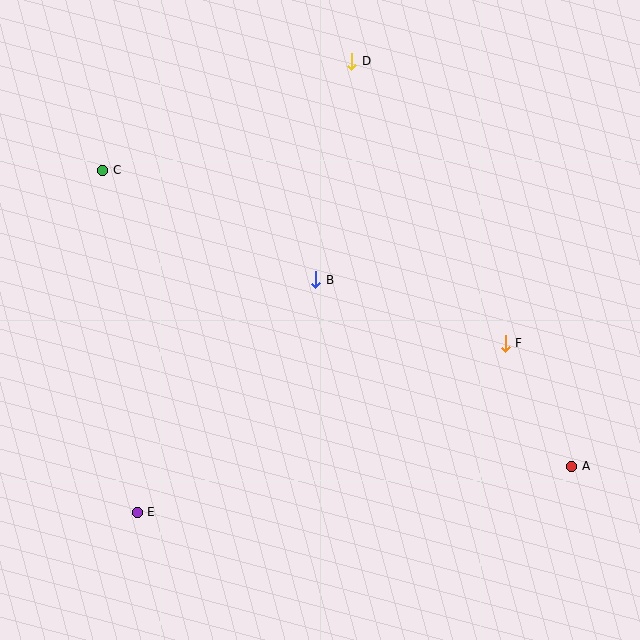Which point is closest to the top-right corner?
Point D is closest to the top-right corner.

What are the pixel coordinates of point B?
Point B is at (316, 280).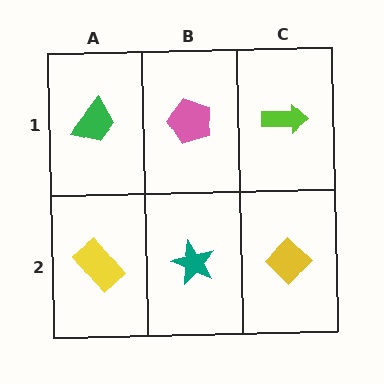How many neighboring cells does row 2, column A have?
2.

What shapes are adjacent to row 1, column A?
A yellow rectangle (row 2, column A), a pink pentagon (row 1, column B).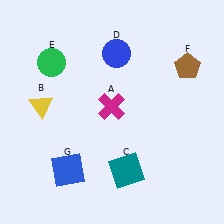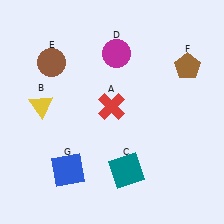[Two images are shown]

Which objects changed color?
A changed from magenta to red. D changed from blue to magenta. E changed from green to brown.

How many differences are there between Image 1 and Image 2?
There are 3 differences between the two images.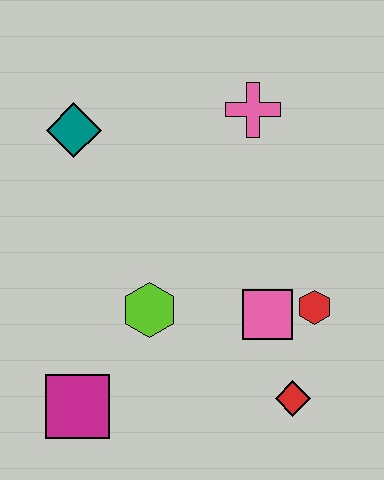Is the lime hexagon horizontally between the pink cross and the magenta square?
Yes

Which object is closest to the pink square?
The red hexagon is closest to the pink square.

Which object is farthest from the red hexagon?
The teal diamond is farthest from the red hexagon.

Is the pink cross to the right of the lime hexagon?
Yes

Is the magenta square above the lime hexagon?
No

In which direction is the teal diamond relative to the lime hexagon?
The teal diamond is above the lime hexagon.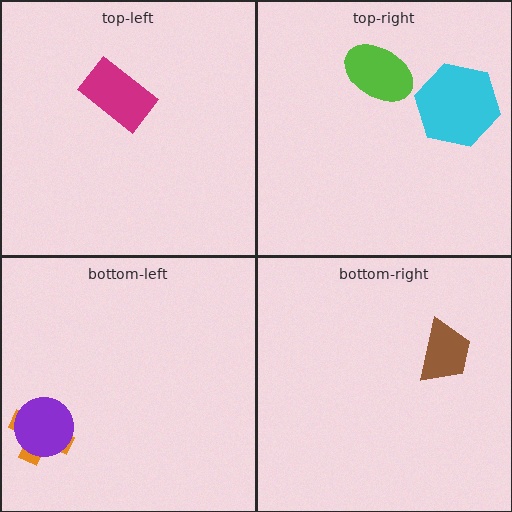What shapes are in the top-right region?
The lime ellipse, the cyan hexagon.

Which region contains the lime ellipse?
The top-right region.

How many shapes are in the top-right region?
2.